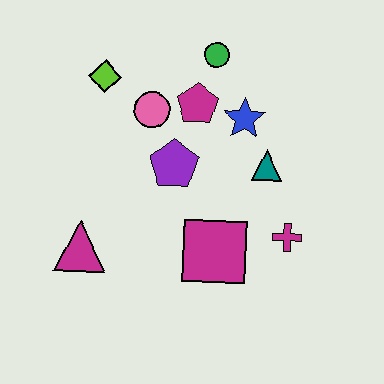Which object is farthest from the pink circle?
The magenta cross is farthest from the pink circle.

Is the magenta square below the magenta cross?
Yes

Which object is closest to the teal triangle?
The blue star is closest to the teal triangle.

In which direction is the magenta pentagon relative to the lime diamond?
The magenta pentagon is to the right of the lime diamond.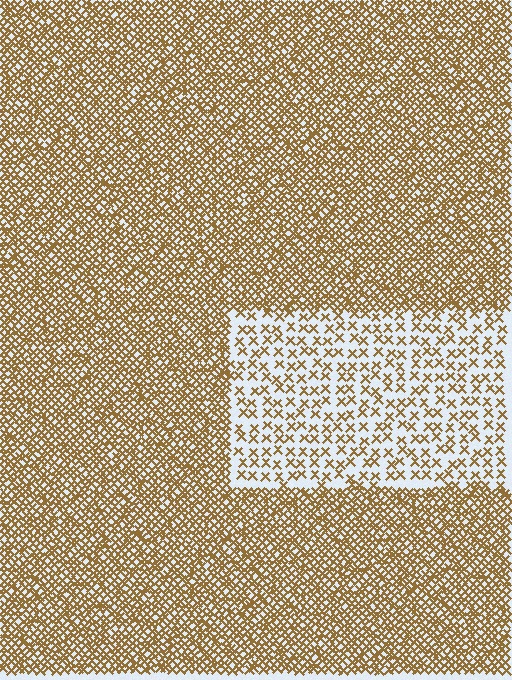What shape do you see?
I see a rectangle.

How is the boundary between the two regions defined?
The boundary is defined by a change in element density (approximately 2.8x ratio). All elements are the same color, size, and shape.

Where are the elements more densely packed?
The elements are more densely packed outside the rectangle boundary.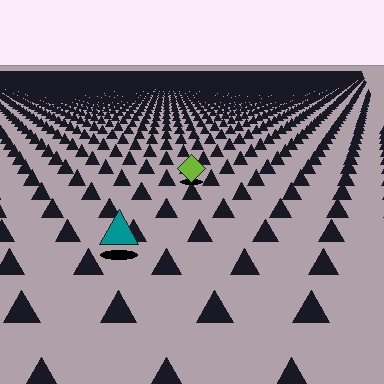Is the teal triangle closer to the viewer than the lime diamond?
Yes. The teal triangle is closer — you can tell from the texture gradient: the ground texture is coarser near it.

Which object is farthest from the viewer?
The lime diamond is farthest from the viewer. It appears smaller and the ground texture around it is denser.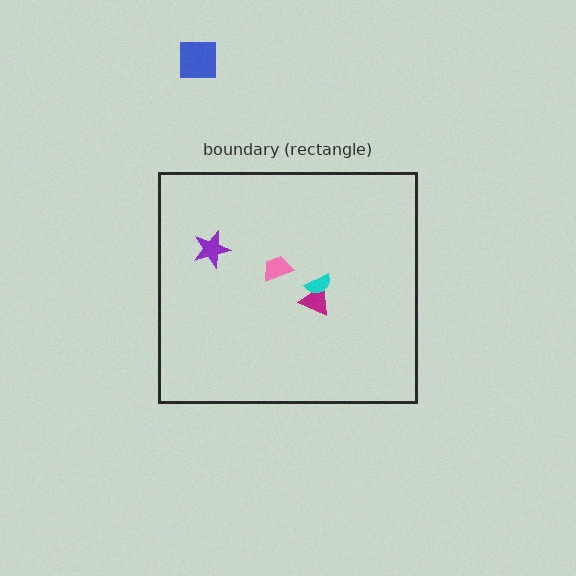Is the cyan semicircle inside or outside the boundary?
Inside.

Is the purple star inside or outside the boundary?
Inside.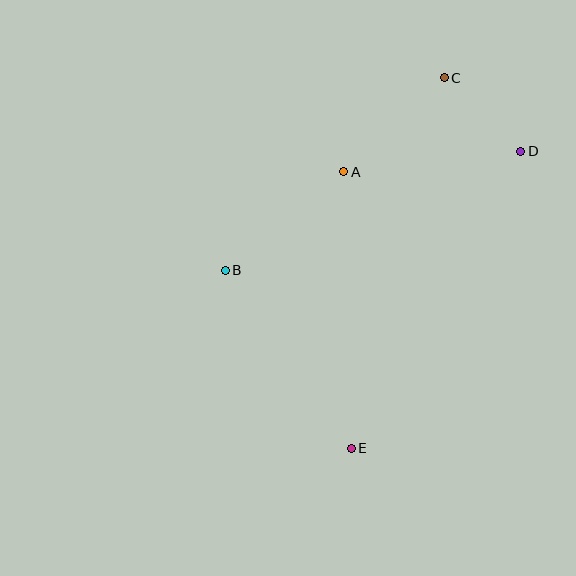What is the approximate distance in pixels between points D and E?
The distance between D and E is approximately 342 pixels.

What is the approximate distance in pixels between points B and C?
The distance between B and C is approximately 291 pixels.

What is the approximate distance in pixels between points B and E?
The distance between B and E is approximately 218 pixels.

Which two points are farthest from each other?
Points C and E are farthest from each other.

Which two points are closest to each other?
Points C and D are closest to each other.